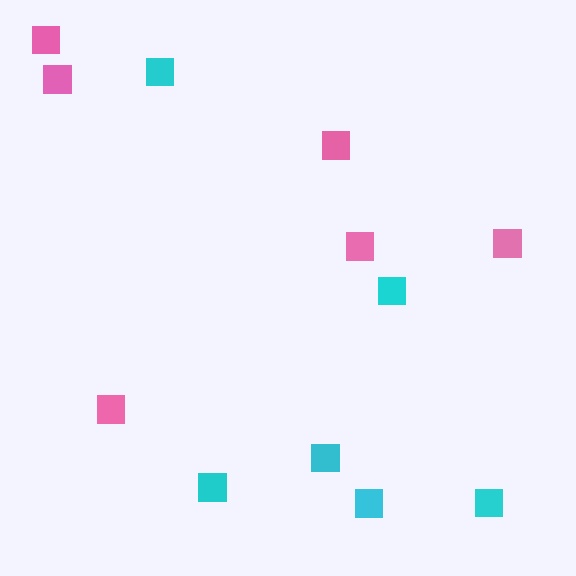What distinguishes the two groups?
There are 2 groups: one group of pink squares (6) and one group of cyan squares (6).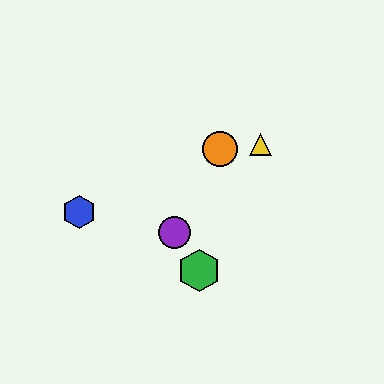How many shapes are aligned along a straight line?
3 shapes (the red circle, the green hexagon, the purple circle) are aligned along a straight line.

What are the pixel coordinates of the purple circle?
The purple circle is at (175, 232).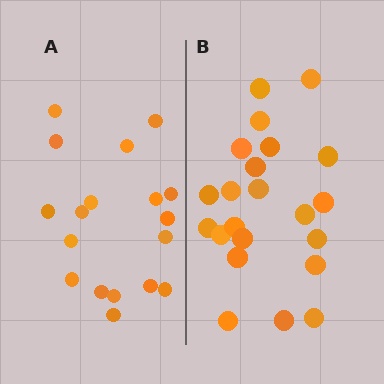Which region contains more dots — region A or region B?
Region B (the right region) has more dots.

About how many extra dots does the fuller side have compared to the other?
Region B has about 4 more dots than region A.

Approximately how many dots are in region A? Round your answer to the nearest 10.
About 20 dots. (The exact count is 18, which rounds to 20.)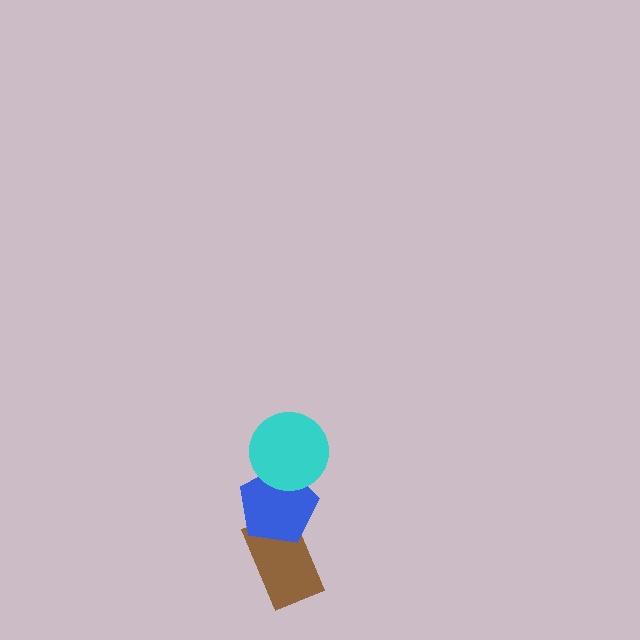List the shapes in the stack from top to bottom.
From top to bottom: the cyan circle, the blue pentagon, the brown rectangle.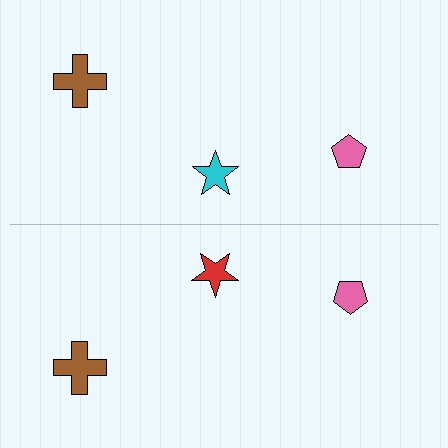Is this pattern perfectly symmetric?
No, the pattern is not perfectly symmetric. The red star on the bottom side breaks the symmetry — its mirror counterpart is cyan.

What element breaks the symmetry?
The red star on the bottom side breaks the symmetry — its mirror counterpart is cyan.